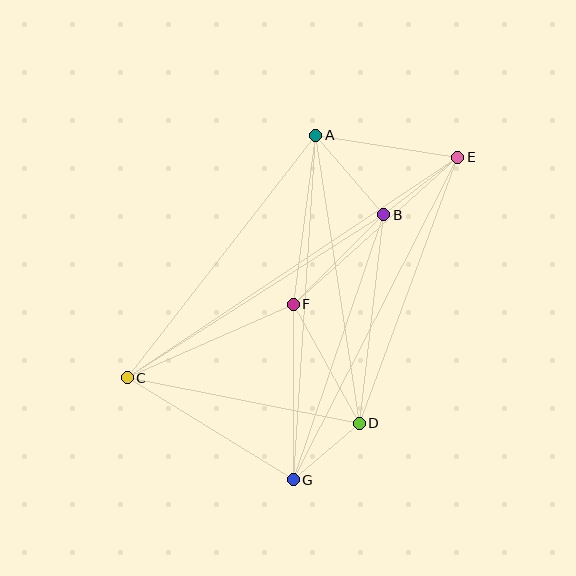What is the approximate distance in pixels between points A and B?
The distance between A and B is approximately 105 pixels.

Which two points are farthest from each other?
Points C and E are farthest from each other.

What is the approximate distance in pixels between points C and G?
The distance between C and G is approximately 195 pixels.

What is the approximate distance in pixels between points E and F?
The distance between E and F is approximately 221 pixels.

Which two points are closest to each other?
Points D and G are closest to each other.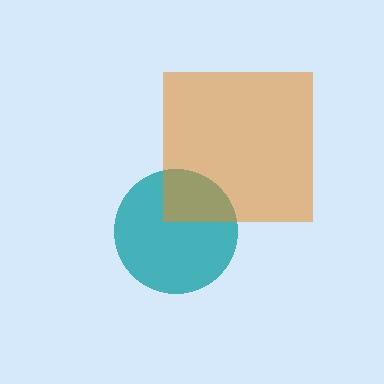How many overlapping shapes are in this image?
There are 2 overlapping shapes in the image.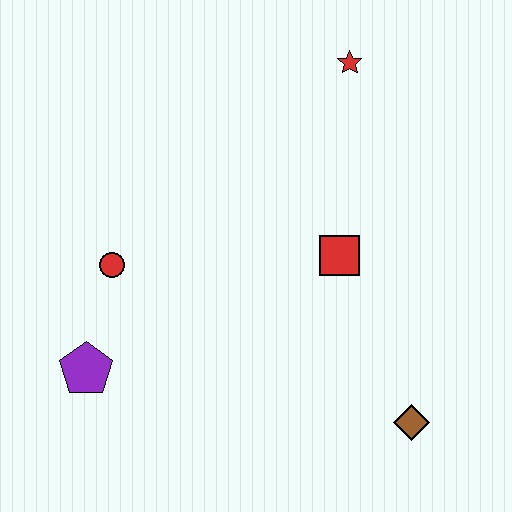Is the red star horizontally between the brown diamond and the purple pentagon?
Yes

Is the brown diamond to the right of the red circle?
Yes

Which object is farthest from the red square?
The purple pentagon is farthest from the red square.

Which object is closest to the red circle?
The purple pentagon is closest to the red circle.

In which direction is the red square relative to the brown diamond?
The red square is above the brown diamond.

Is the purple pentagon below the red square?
Yes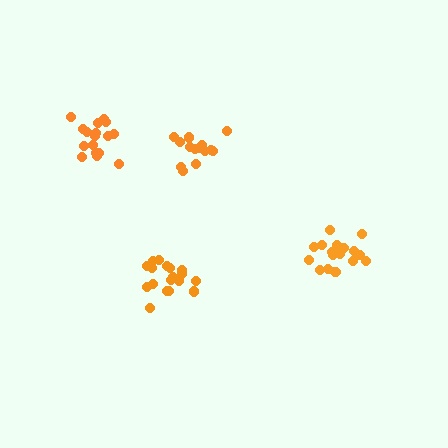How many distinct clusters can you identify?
There are 4 distinct clusters.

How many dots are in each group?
Group 1: 20 dots, Group 2: 19 dots, Group 3: 14 dots, Group 4: 17 dots (70 total).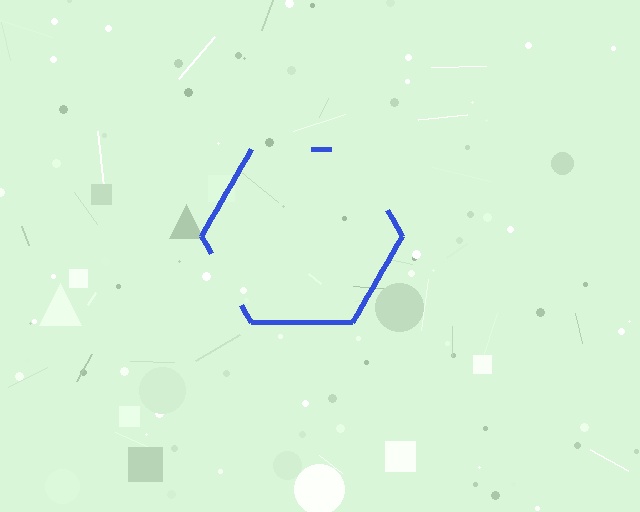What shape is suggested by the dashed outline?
The dashed outline suggests a hexagon.